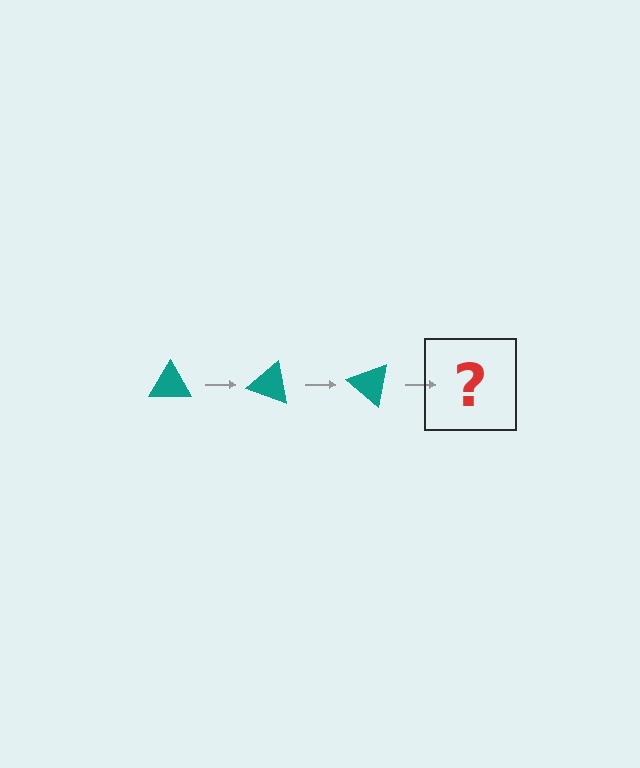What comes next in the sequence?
The next element should be a teal triangle rotated 60 degrees.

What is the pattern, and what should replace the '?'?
The pattern is that the triangle rotates 20 degrees each step. The '?' should be a teal triangle rotated 60 degrees.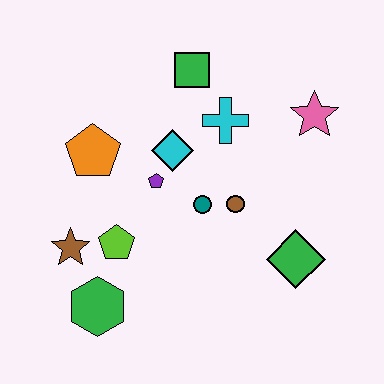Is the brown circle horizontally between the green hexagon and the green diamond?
Yes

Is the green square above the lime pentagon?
Yes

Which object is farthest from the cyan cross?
The green hexagon is farthest from the cyan cross.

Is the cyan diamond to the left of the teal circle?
Yes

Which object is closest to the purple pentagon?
The cyan diamond is closest to the purple pentagon.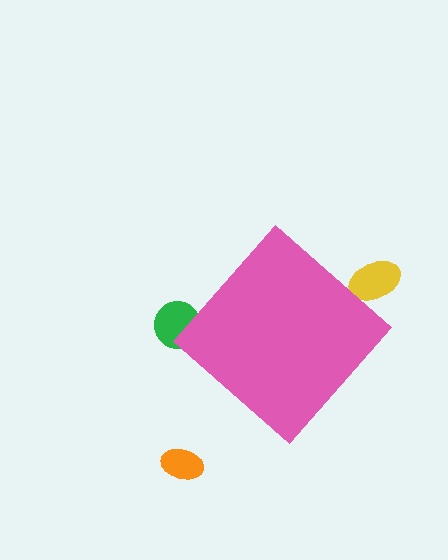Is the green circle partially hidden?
Yes, the green circle is partially hidden behind the pink diamond.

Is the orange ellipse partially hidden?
No, the orange ellipse is fully visible.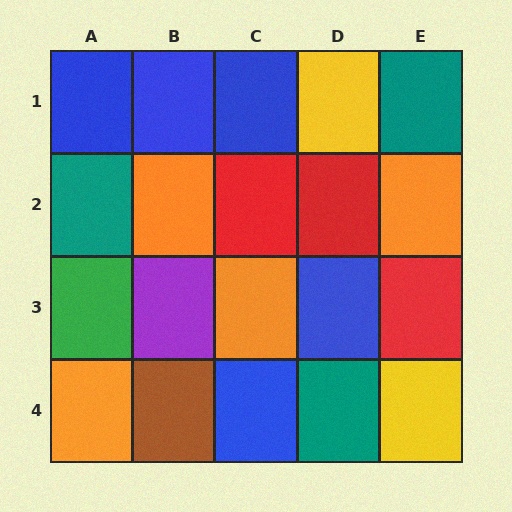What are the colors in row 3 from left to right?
Green, purple, orange, blue, red.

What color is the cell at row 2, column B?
Orange.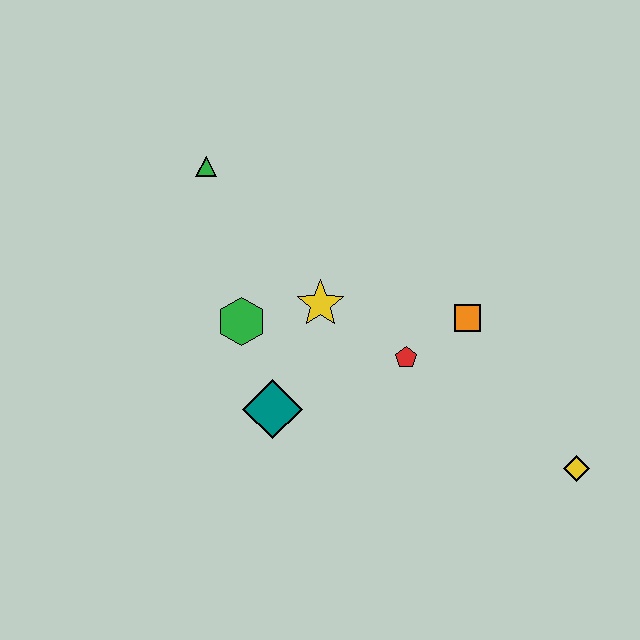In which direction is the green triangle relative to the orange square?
The green triangle is to the left of the orange square.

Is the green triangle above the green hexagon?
Yes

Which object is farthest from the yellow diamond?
The green triangle is farthest from the yellow diamond.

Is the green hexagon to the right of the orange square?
No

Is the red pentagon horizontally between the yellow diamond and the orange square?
No